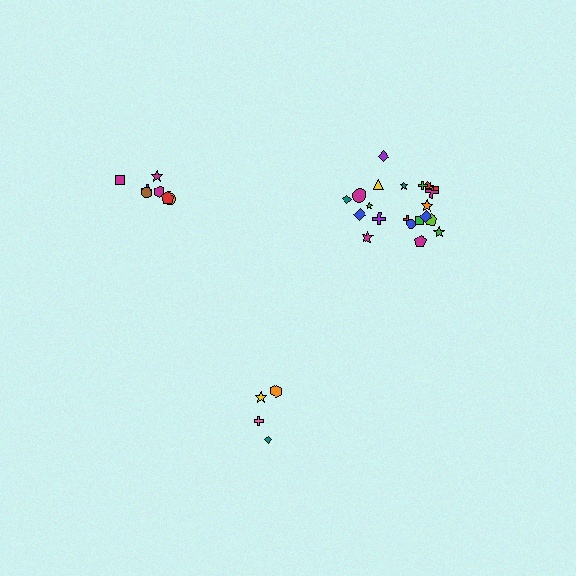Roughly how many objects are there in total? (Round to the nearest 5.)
Roughly 35 objects in total.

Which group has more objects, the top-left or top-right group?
The top-right group.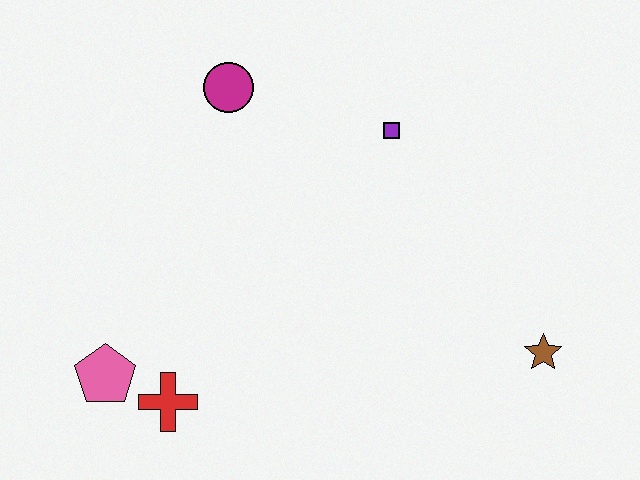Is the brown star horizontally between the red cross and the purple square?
No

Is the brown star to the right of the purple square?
Yes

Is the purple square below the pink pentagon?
No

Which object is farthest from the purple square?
The pink pentagon is farthest from the purple square.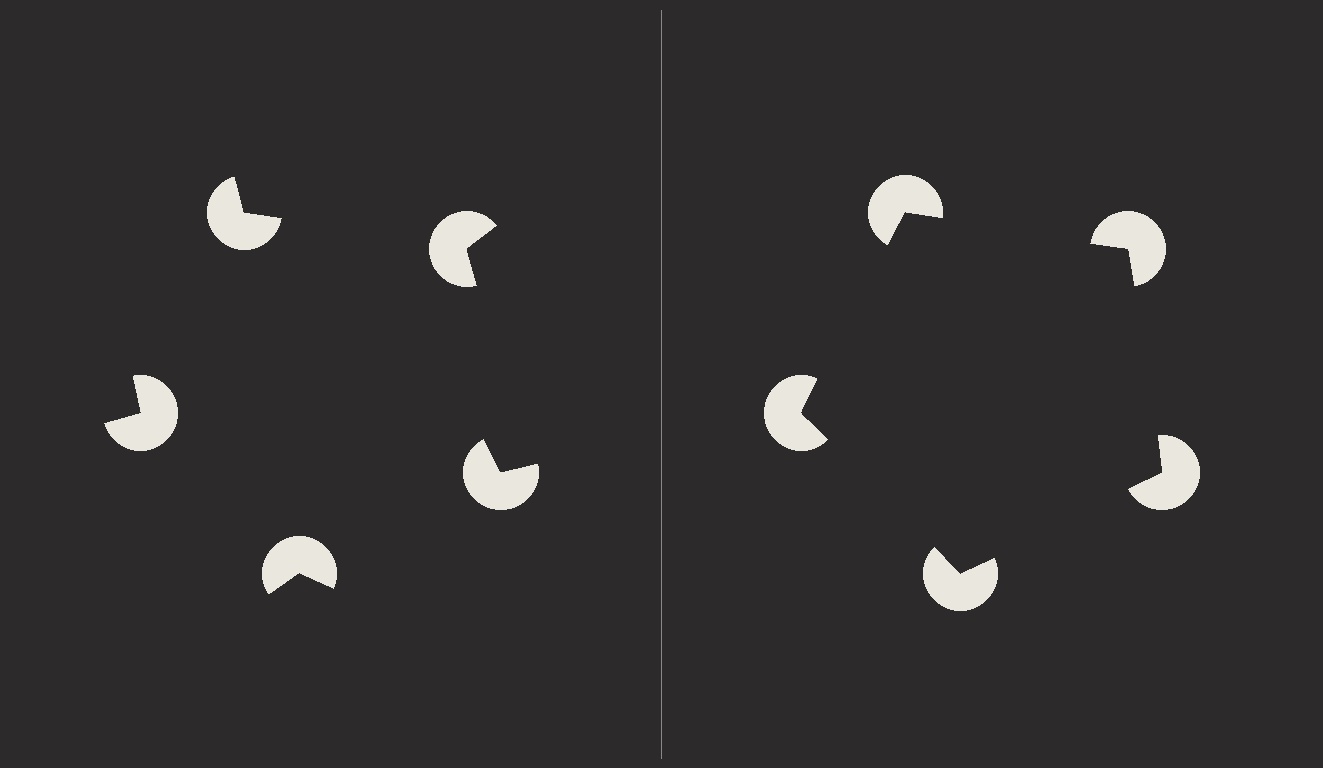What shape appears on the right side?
An illusory pentagon.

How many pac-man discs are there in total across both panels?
10 — 5 on each side.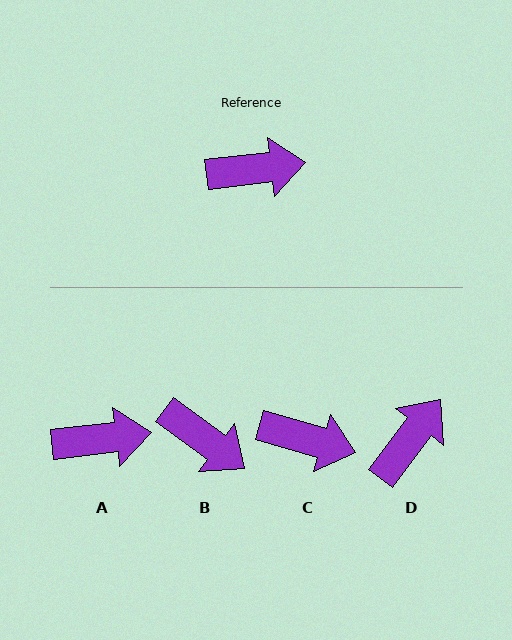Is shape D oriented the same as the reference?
No, it is off by about 46 degrees.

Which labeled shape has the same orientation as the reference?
A.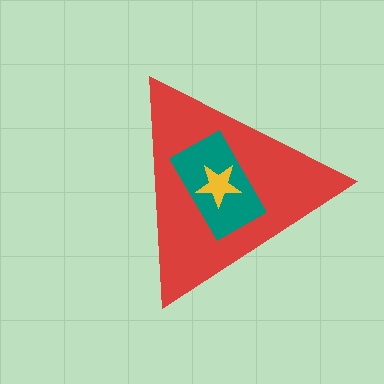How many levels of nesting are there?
3.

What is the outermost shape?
The red triangle.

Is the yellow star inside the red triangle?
Yes.